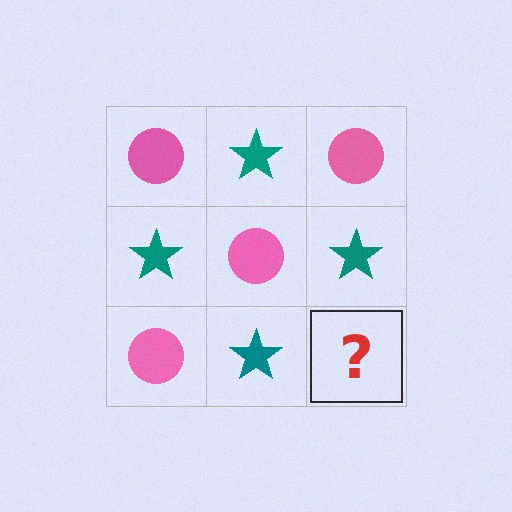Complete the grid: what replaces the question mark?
The question mark should be replaced with a pink circle.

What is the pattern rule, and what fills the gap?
The rule is that it alternates pink circle and teal star in a checkerboard pattern. The gap should be filled with a pink circle.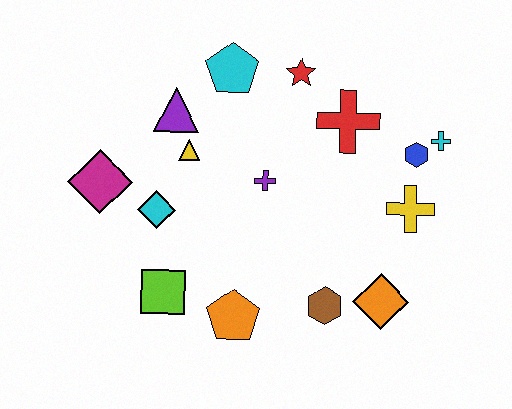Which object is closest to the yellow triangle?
The purple triangle is closest to the yellow triangle.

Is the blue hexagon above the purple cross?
Yes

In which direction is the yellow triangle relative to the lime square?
The yellow triangle is above the lime square.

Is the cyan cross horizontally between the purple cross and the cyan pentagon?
No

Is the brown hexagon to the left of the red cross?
Yes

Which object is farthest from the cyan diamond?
The cyan cross is farthest from the cyan diamond.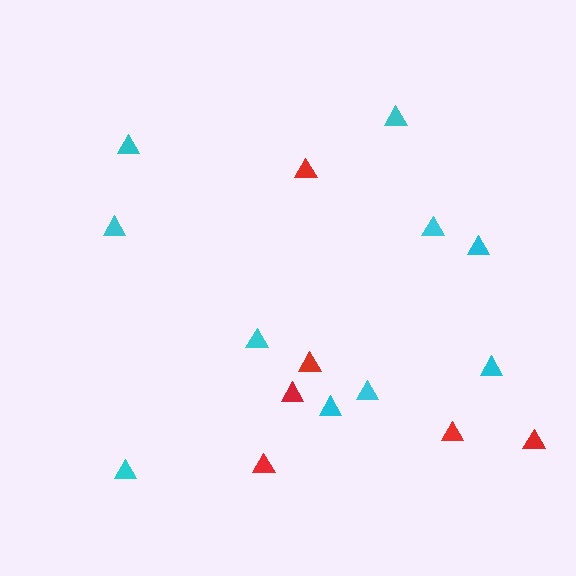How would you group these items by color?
There are 2 groups: one group of red triangles (6) and one group of cyan triangles (10).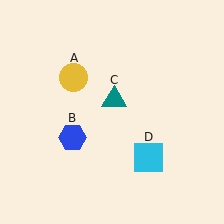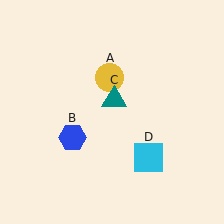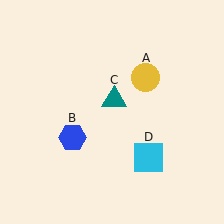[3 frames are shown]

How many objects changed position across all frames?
1 object changed position: yellow circle (object A).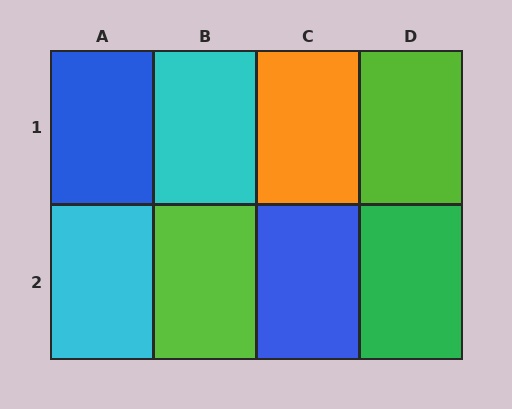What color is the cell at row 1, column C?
Orange.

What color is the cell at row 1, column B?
Cyan.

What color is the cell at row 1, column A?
Blue.